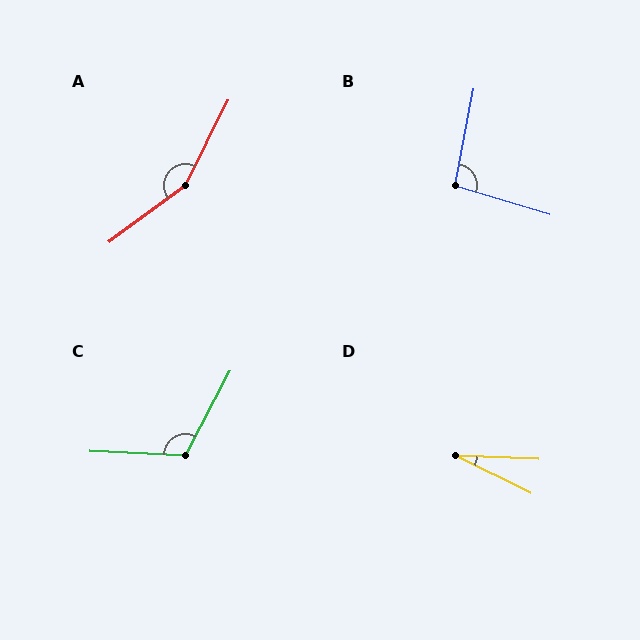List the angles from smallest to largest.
D (24°), B (96°), C (116°), A (153°).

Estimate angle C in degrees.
Approximately 116 degrees.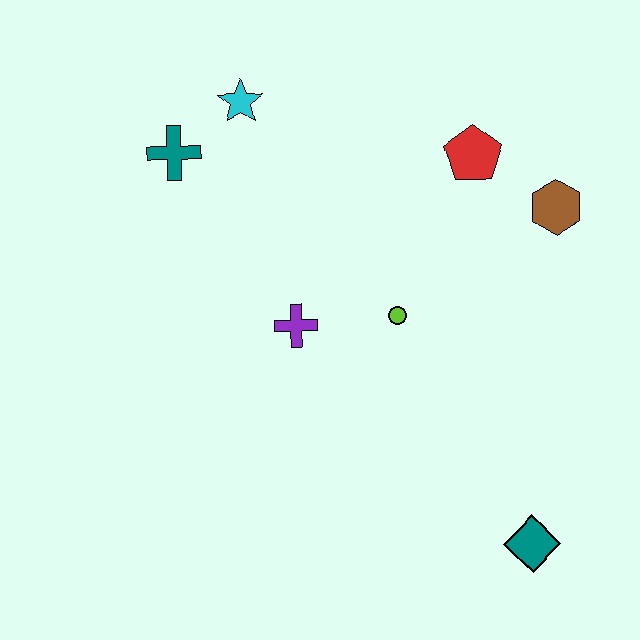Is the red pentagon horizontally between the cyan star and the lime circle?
No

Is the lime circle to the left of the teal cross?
No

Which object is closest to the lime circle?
The purple cross is closest to the lime circle.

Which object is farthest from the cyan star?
The teal diamond is farthest from the cyan star.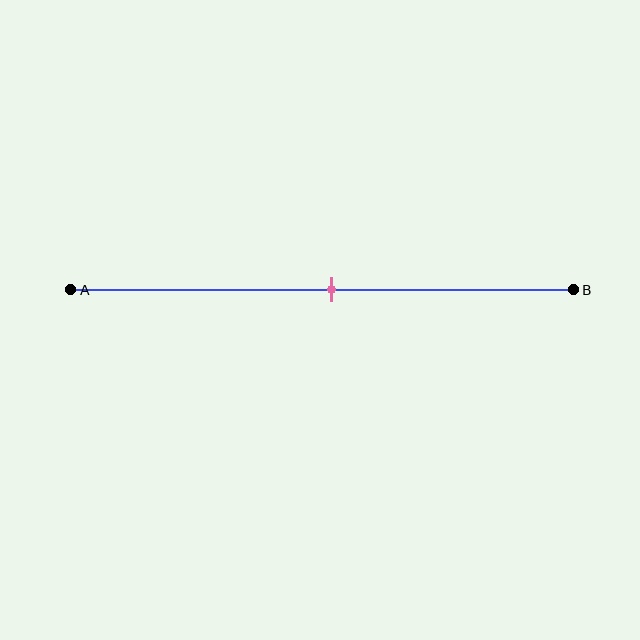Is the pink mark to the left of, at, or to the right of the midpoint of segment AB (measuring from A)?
The pink mark is approximately at the midpoint of segment AB.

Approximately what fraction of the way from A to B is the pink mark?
The pink mark is approximately 50% of the way from A to B.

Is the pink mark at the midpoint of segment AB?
Yes, the mark is approximately at the midpoint.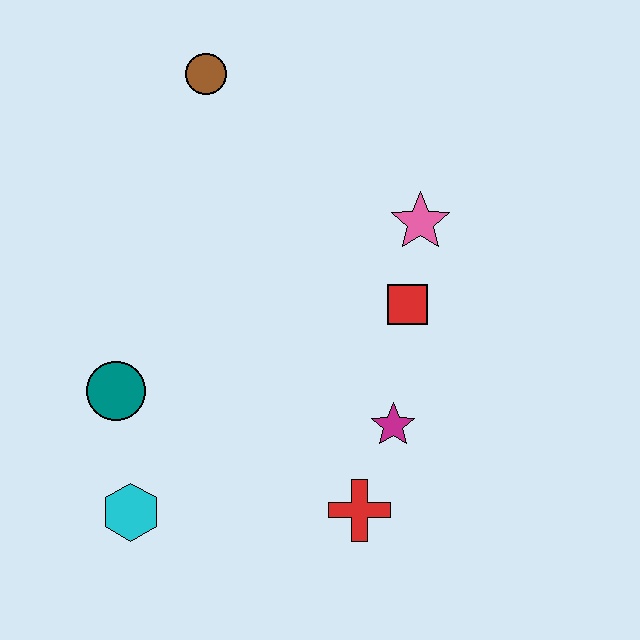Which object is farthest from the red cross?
The brown circle is farthest from the red cross.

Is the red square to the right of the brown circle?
Yes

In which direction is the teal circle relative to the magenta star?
The teal circle is to the left of the magenta star.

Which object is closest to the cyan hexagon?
The teal circle is closest to the cyan hexagon.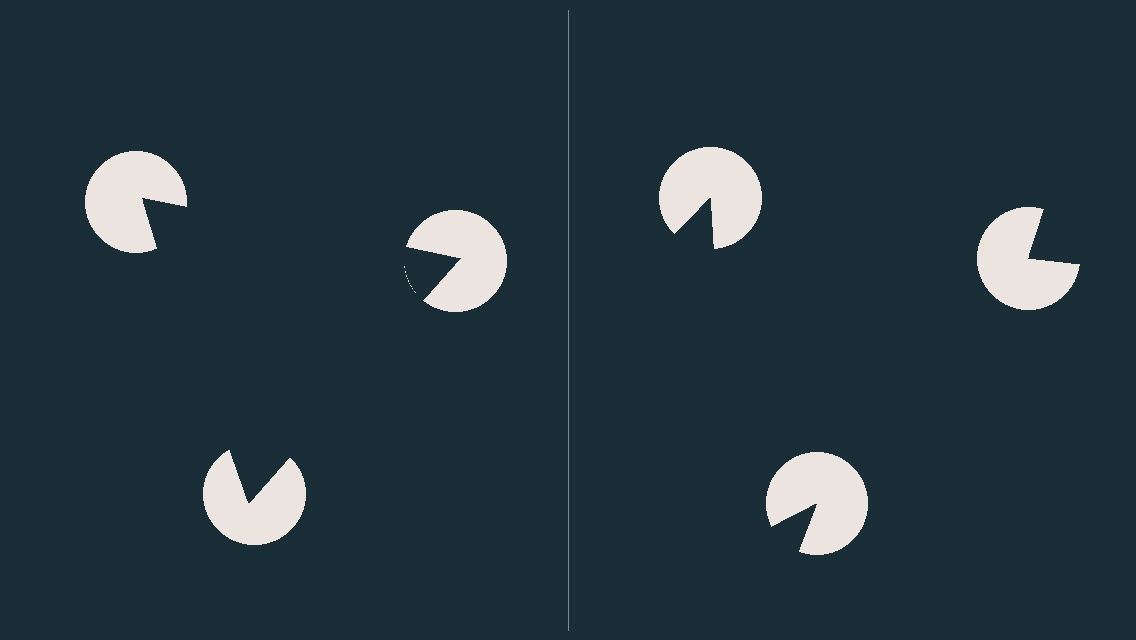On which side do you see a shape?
An illusory triangle appears on the left side. On the right side the wedge cuts are rotated, so no coherent shape forms.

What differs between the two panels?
The pac-man discs are positioned identically on both sides; only the wedge orientations differ. On the left they align to a triangle; on the right they are misaligned.